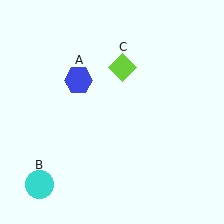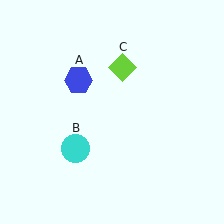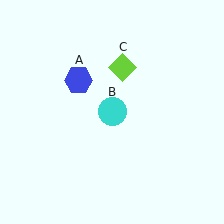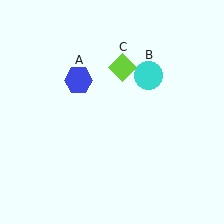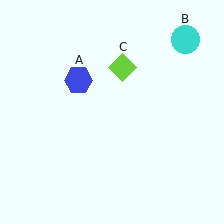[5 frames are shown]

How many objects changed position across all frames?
1 object changed position: cyan circle (object B).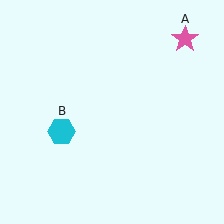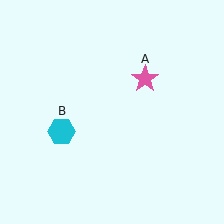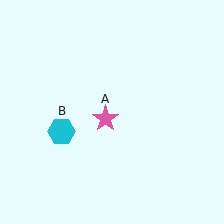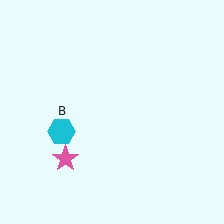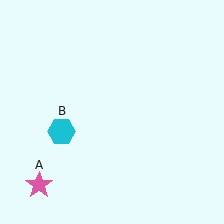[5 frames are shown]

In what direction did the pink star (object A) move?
The pink star (object A) moved down and to the left.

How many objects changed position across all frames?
1 object changed position: pink star (object A).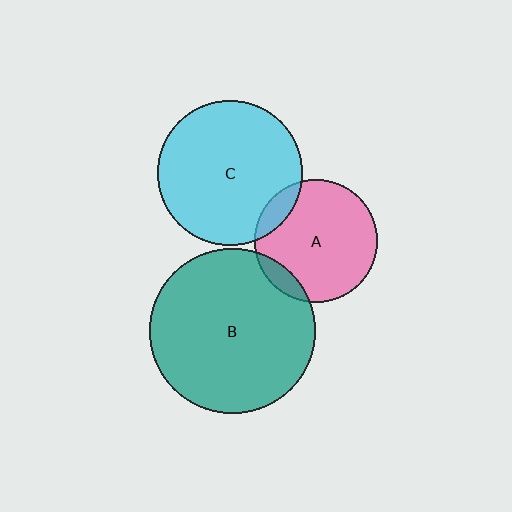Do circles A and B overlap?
Yes.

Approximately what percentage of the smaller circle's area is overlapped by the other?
Approximately 10%.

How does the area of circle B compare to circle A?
Approximately 1.8 times.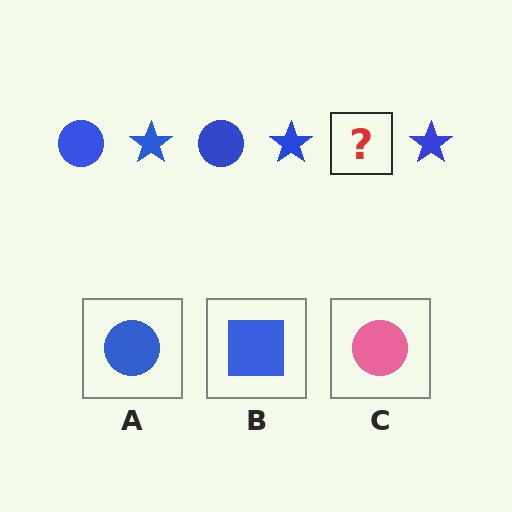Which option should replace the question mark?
Option A.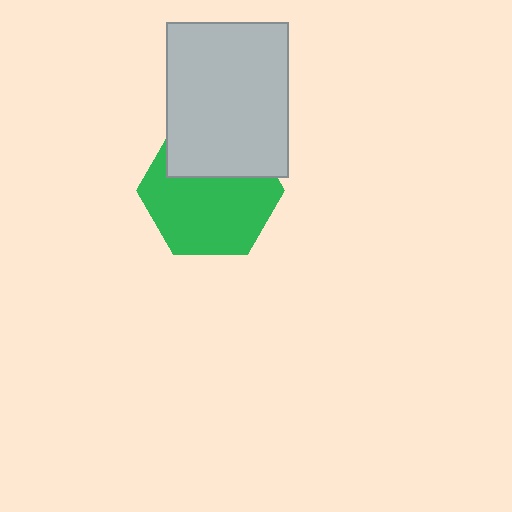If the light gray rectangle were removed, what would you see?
You would see the complete green hexagon.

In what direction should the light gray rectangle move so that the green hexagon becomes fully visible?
The light gray rectangle should move up. That is the shortest direction to clear the overlap and leave the green hexagon fully visible.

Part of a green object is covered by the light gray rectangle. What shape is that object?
It is a hexagon.